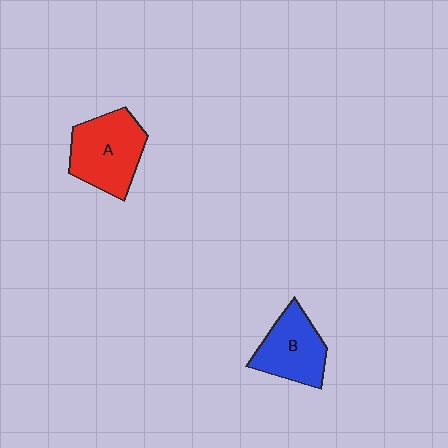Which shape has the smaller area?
Shape B (blue).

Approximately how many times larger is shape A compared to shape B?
Approximately 1.2 times.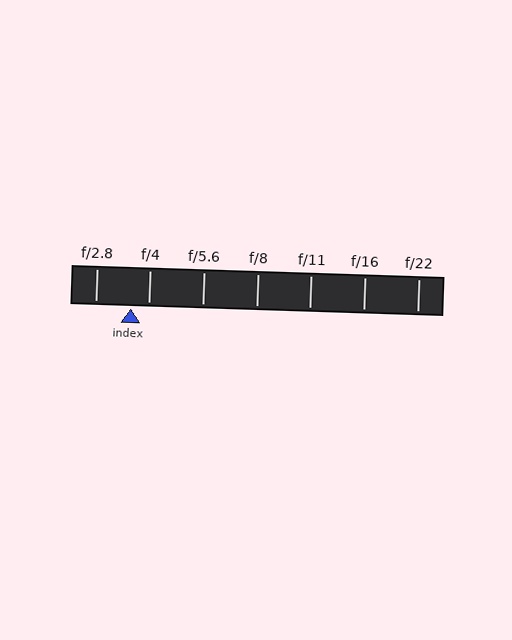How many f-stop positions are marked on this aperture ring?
There are 7 f-stop positions marked.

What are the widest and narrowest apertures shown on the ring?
The widest aperture shown is f/2.8 and the narrowest is f/22.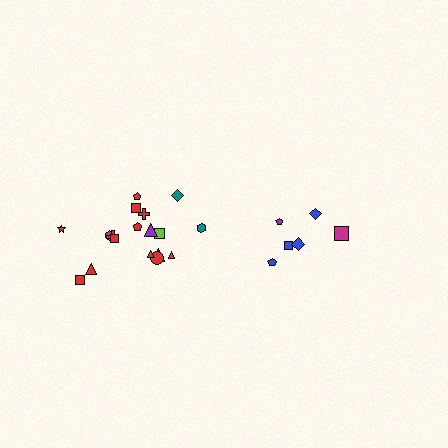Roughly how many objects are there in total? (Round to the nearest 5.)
Roughly 25 objects in total.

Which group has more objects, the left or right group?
The left group.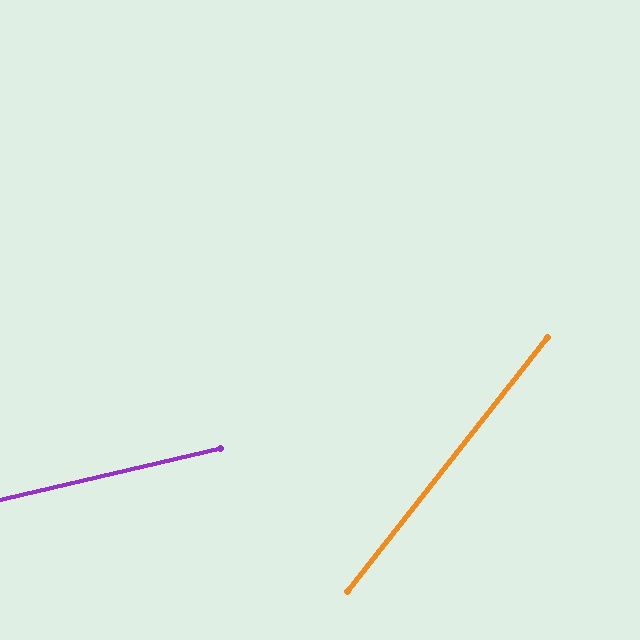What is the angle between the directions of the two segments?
Approximately 39 degrees.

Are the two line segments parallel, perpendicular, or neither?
Neither parallel nor perpendicular — they differ by about 39°.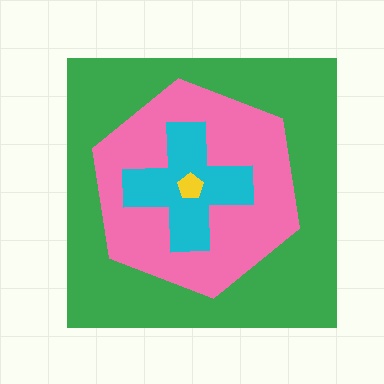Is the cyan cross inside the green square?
Yes.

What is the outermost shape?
The green square.